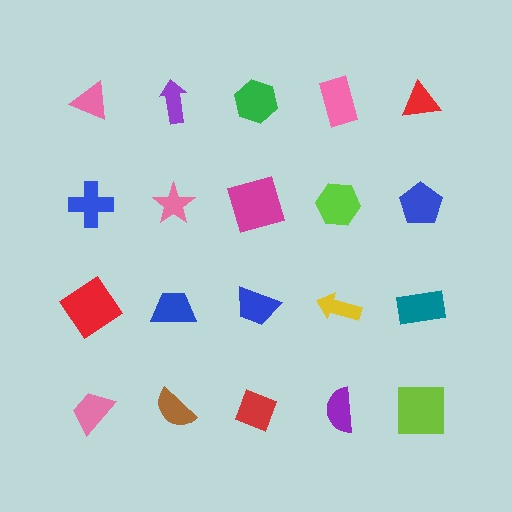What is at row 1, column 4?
A pink rectangle.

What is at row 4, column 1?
A pink trapezoid.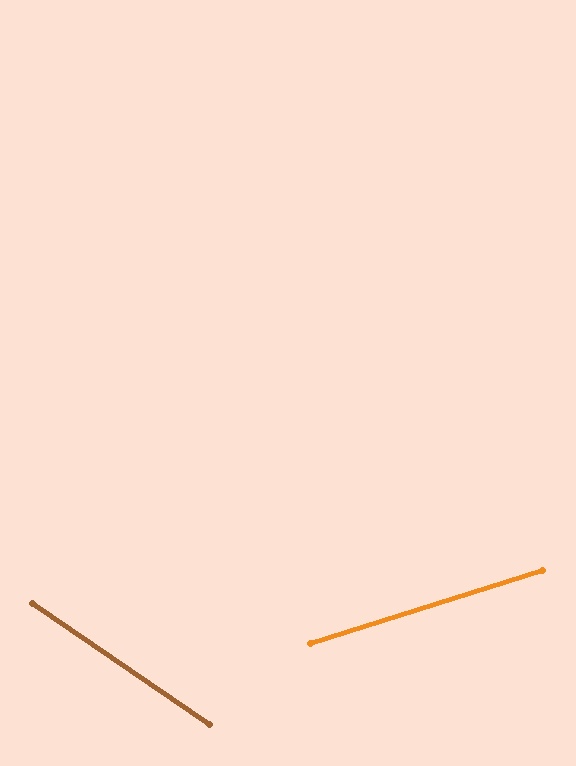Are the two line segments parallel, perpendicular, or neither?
Neither parallel nor perpendicular — they differ by about 52°.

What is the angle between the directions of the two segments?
Approximately 52 degrees.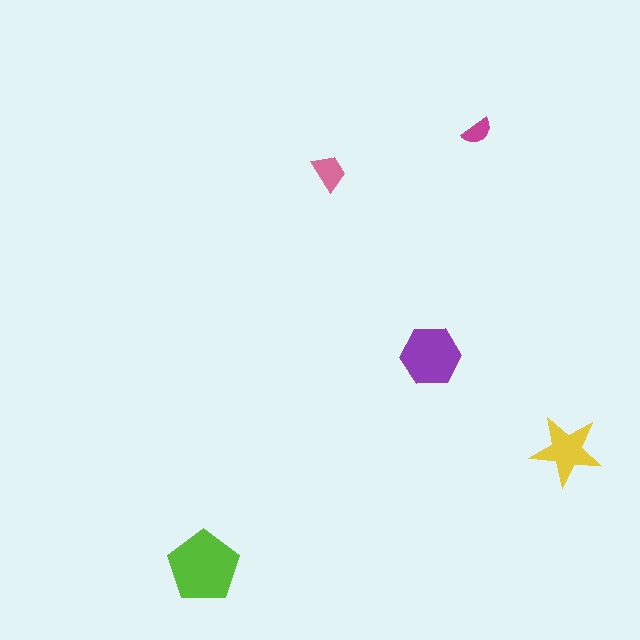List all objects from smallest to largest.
The magenta semicircle, the pink trapezoid, the yellow star, the purple hexagon, the lime pentagon.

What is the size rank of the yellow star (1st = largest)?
3rd.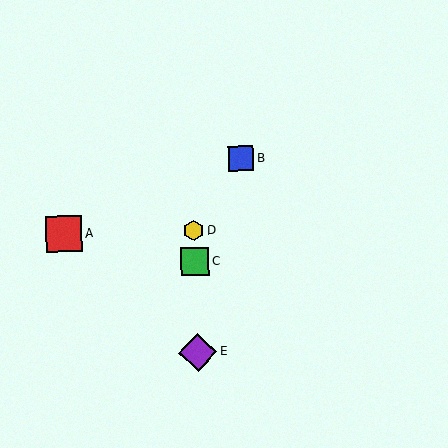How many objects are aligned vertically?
3 objects (C, D, E) are aligned vertically.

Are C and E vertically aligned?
Yes, both are at x≈195.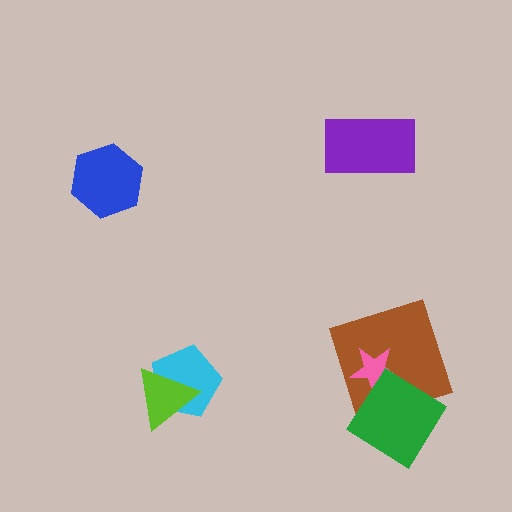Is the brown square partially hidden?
Yes, it is partially covered by another shape.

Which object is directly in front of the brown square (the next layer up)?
The pink star is directly in front of the brown square.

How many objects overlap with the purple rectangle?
0 objects overlap with the purple rectangle.